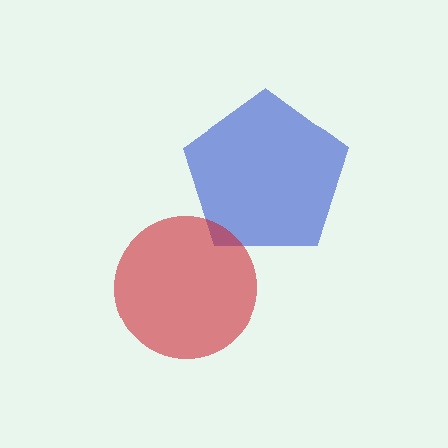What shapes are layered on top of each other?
The layered shapes are: a blue pentagon, a red circle.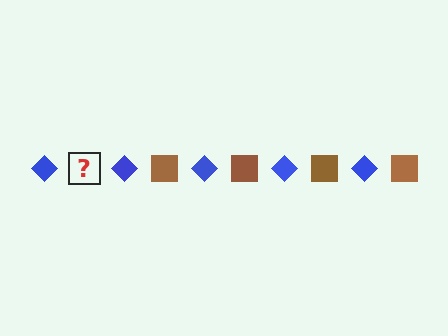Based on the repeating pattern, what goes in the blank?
The blank should be a brown square.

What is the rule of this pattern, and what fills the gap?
The rule is that the pattern alternates between blue diamond and brown square. The gap should be filled with a brown square.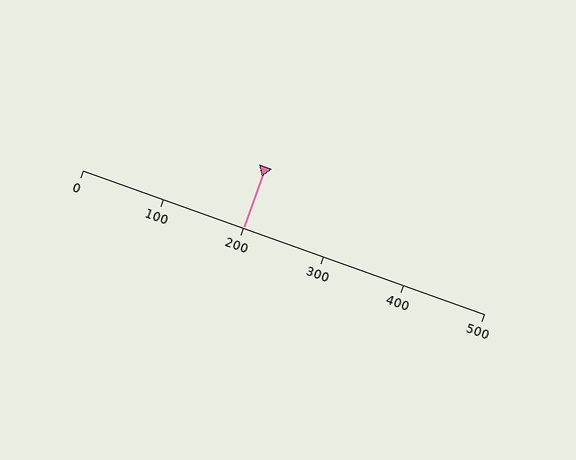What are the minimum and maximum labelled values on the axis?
The axis runs from 0 to 500.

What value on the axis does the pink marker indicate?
The marker indicates approximately 200.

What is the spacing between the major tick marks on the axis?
The major ticks are spaced 100 apart.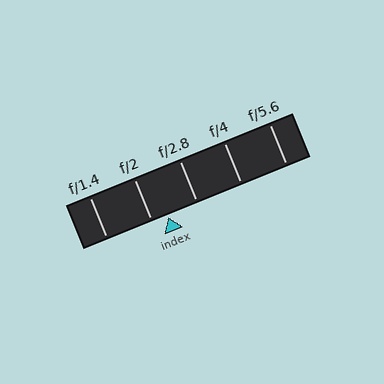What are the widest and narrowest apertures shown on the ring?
The widest aperture shown is f/1.4 and the narrowest is f/5.6.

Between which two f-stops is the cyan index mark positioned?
The index mark is between f/2 and f/2.8.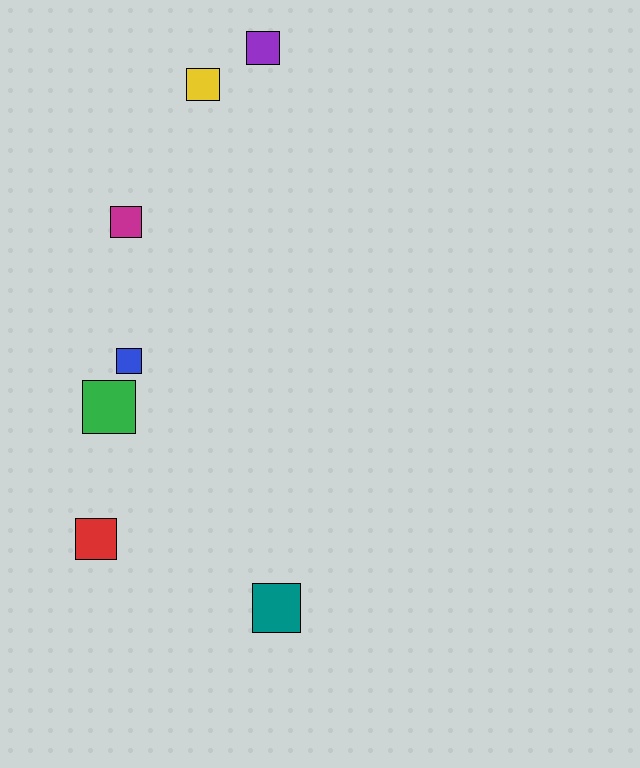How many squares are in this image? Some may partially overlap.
There are 7 squares.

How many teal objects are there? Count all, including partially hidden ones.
There is 1 teal object.